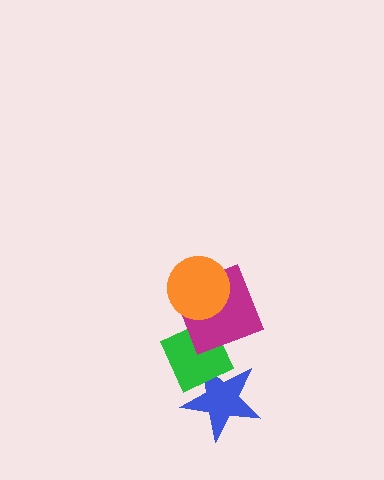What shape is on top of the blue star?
The green diamond is on top of the blue star.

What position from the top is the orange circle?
The orange circle is 1st from the top.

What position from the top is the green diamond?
The green diamond is 3rd from the top.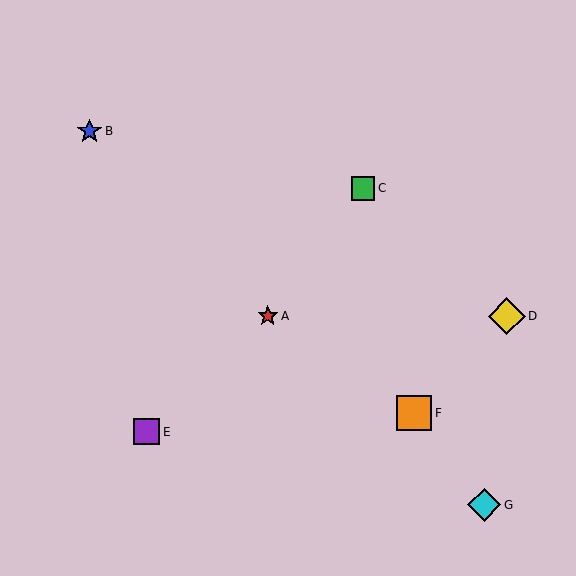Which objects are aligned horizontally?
Objects A, D are aligned horizontally.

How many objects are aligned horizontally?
2 objects (A, D) are aligned horizontally.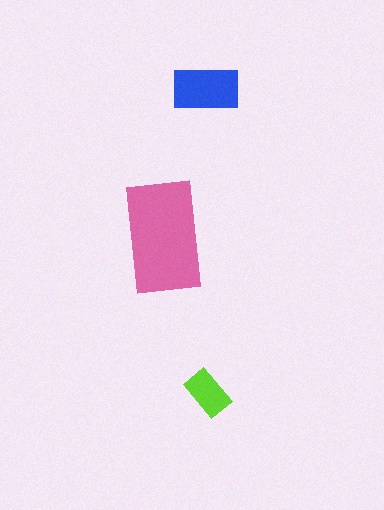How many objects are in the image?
There are 3 objects in the image.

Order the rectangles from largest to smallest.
the pink one, the blue one, the lime one.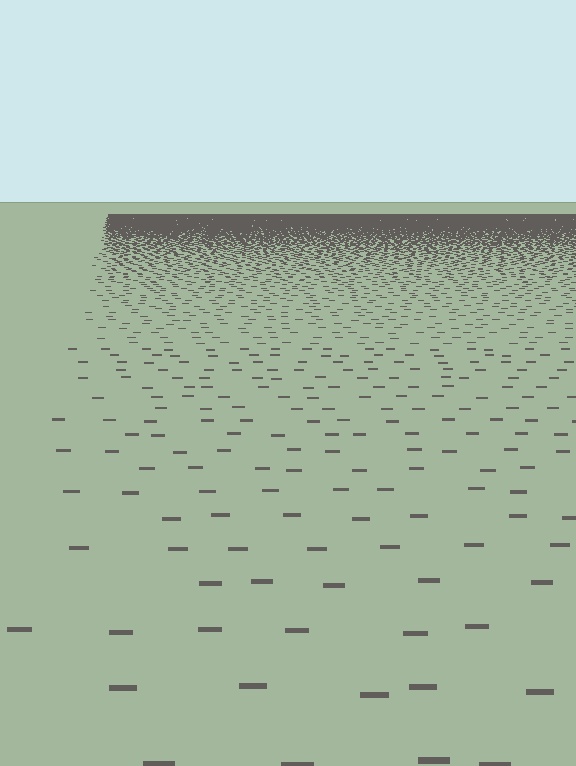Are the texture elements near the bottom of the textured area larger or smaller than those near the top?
Larger. Near the bottom, elements are closer to the viewer and appear at a bigger on-screen size.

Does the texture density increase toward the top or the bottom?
Density increases toward the top.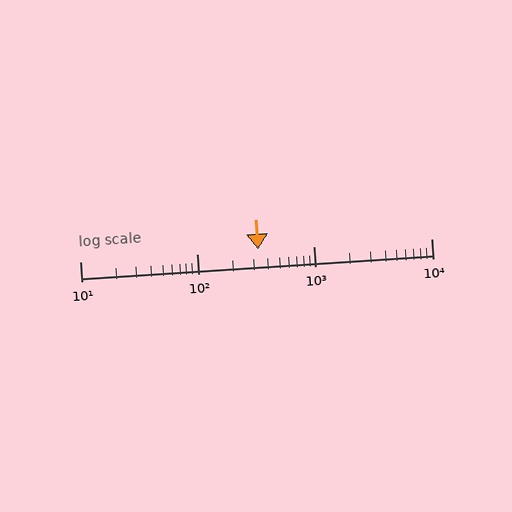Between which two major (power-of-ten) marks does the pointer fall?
The pointer is between 100 and 1000.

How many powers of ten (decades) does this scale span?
The scale spans 3 decades, from 10 to 10000.